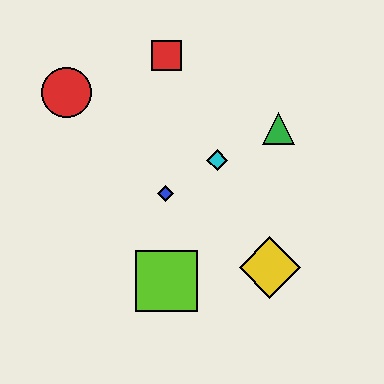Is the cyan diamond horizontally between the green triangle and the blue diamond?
Yes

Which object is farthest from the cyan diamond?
The red circle is farthest from the cyan diamond.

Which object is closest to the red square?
The red circle is closest to the red square.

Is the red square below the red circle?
No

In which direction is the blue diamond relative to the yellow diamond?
The blue diamond is to the left of the yellow diamond.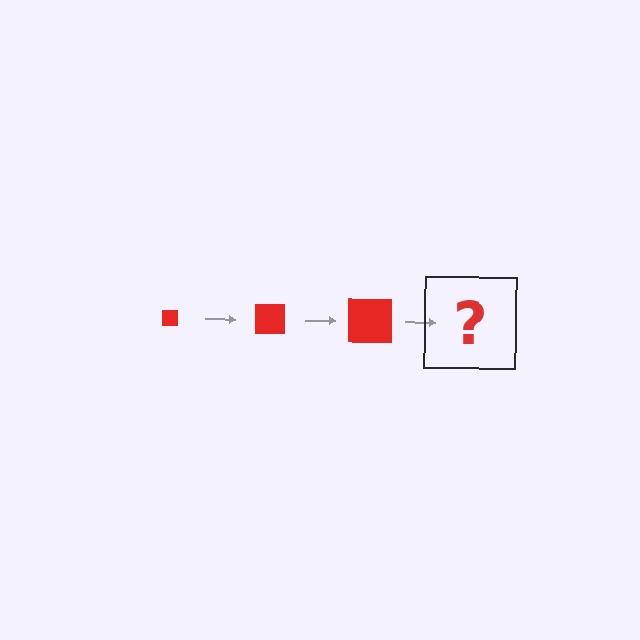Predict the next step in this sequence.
The next step is a red square, larger than the previous one.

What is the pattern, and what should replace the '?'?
The pattern is that the square gets progressively larger each step. The '?' should be a red square, larger than the previous one.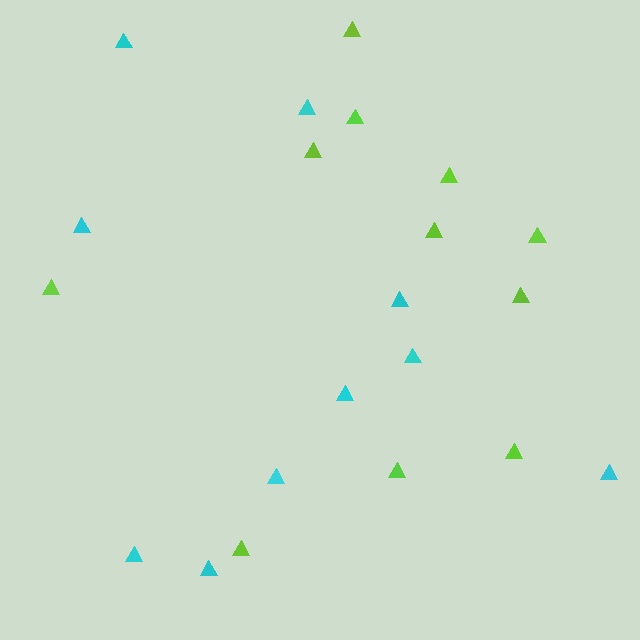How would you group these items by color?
There are 2 groups: one group of cyan triangles (10) and one group of lime triangles (11).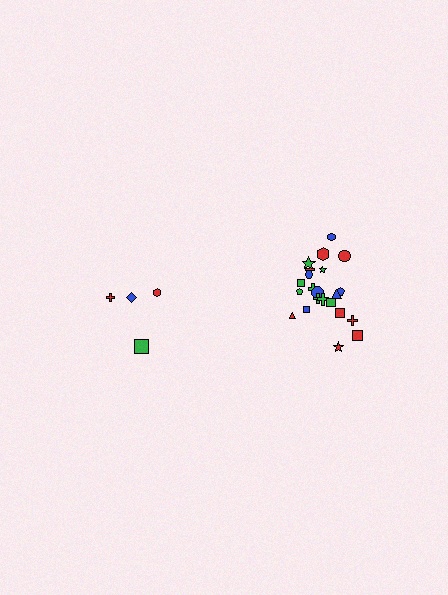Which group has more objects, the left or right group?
The right group.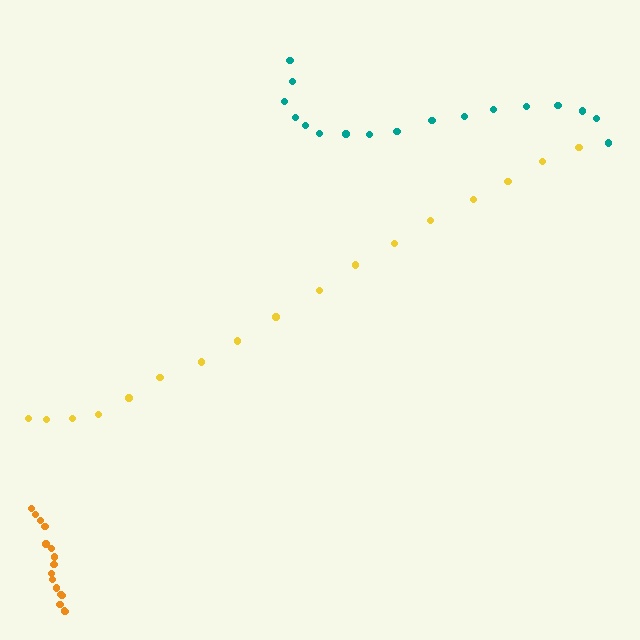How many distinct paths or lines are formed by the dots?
There are 3 distinct paths.